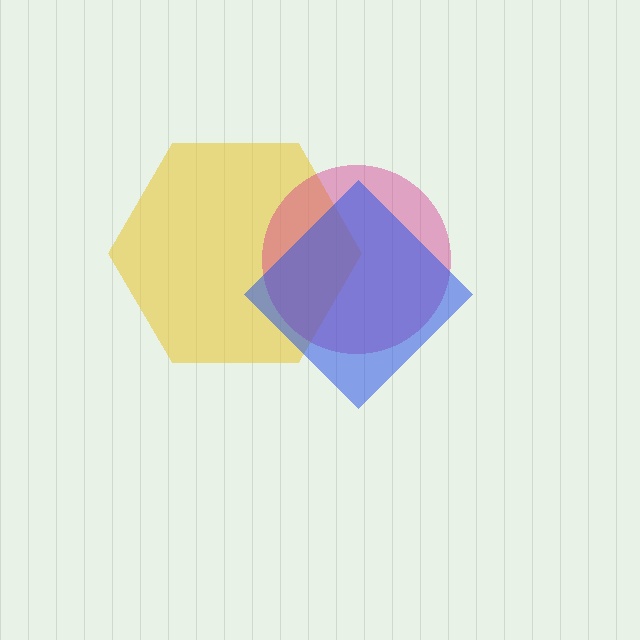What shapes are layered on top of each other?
The layered shapes are: a yellow hexagon, a magenta circle, a blue diamond.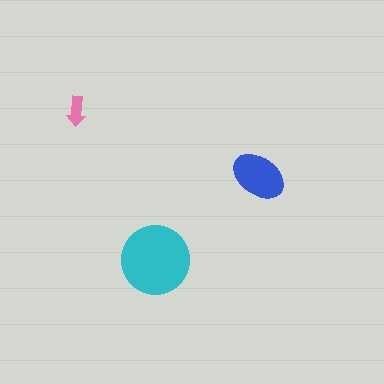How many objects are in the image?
There are 3 objects in the image.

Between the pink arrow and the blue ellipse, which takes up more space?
The blue ellipse.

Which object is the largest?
The cyan circle.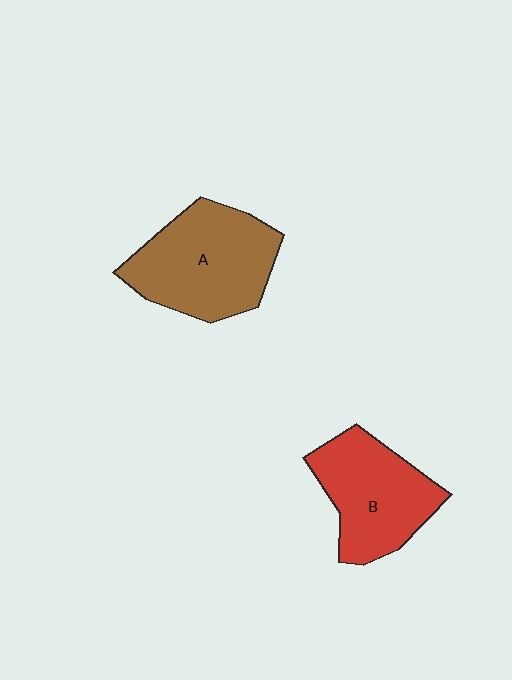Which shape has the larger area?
Shape A (brown).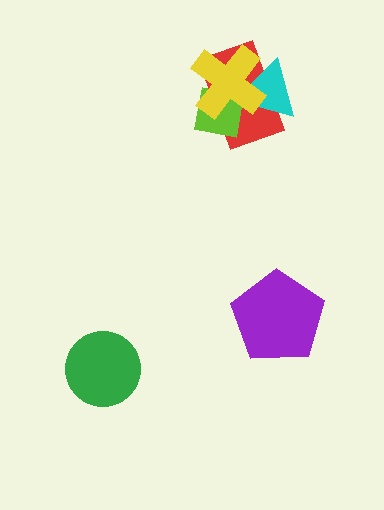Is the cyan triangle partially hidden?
Yes, it is partially covered by another shape.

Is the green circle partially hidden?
No, no other shape covers it.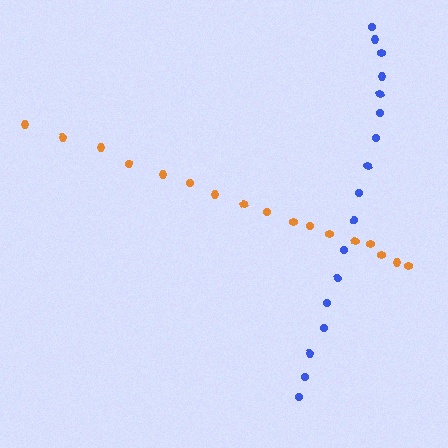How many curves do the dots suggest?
There are 2 distinct paths.